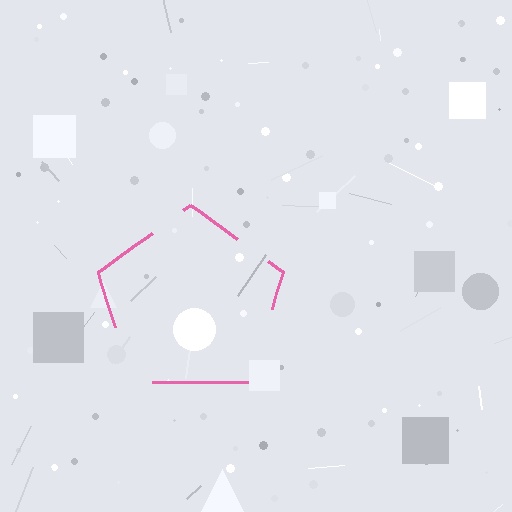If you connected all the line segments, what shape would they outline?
They would outline a pentagon.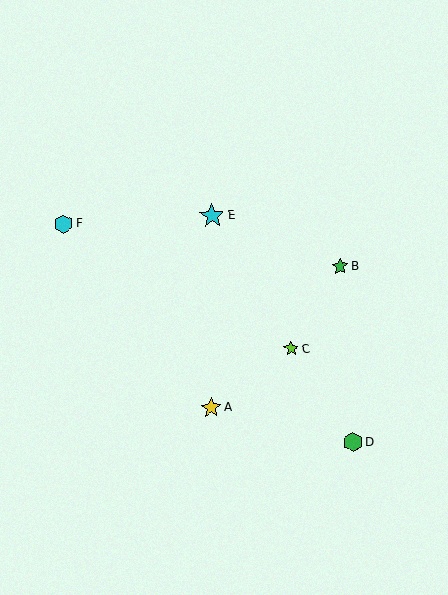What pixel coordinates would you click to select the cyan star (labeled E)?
Click at (212, 216) to select the cyan star E.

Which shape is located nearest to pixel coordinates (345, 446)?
The green hexagon (labeled D) at (353, 443) is nearest to that location.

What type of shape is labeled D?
Shape D is a green hexagon.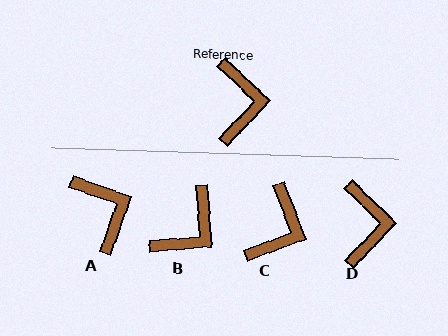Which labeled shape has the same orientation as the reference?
D.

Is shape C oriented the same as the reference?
No, it is off by about 25 degrees.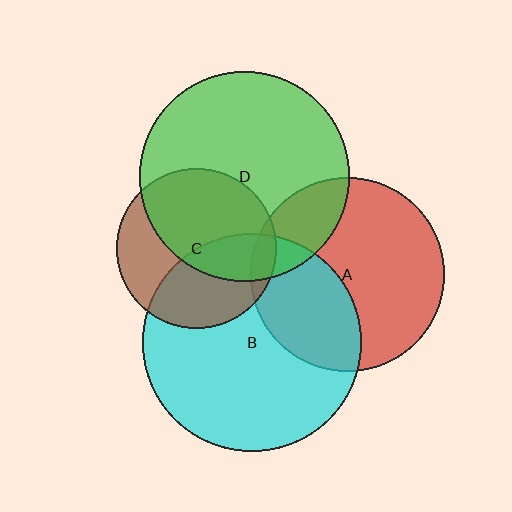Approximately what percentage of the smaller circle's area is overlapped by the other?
Approximately 40%.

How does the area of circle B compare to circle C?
Approximately 1.9 times.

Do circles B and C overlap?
Yes.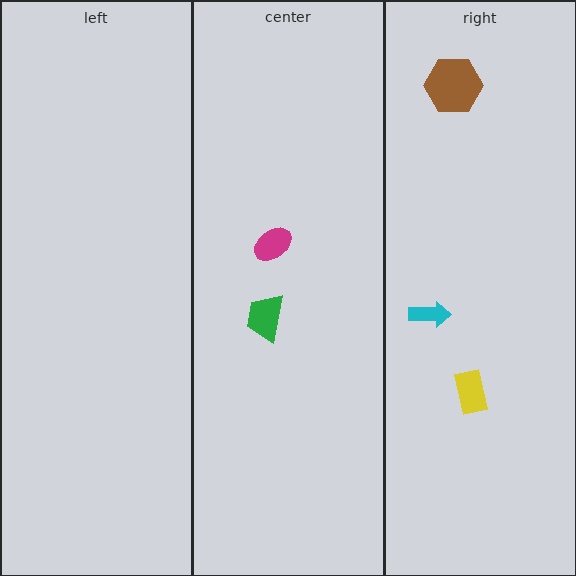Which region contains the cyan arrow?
The right region.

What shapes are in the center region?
The magenta ellipse, the green trapezoid.